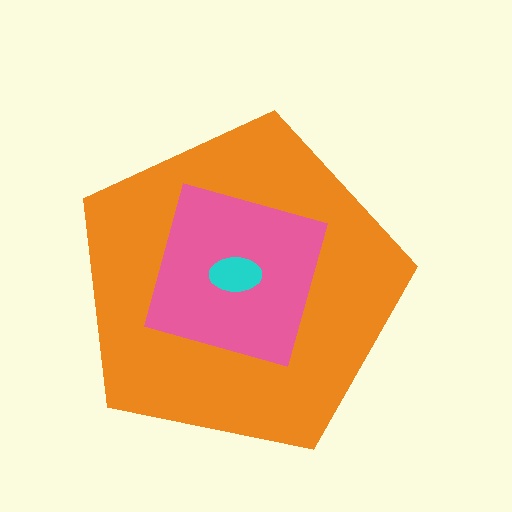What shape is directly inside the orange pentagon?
The pink diamond.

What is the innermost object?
The cyan ellipse.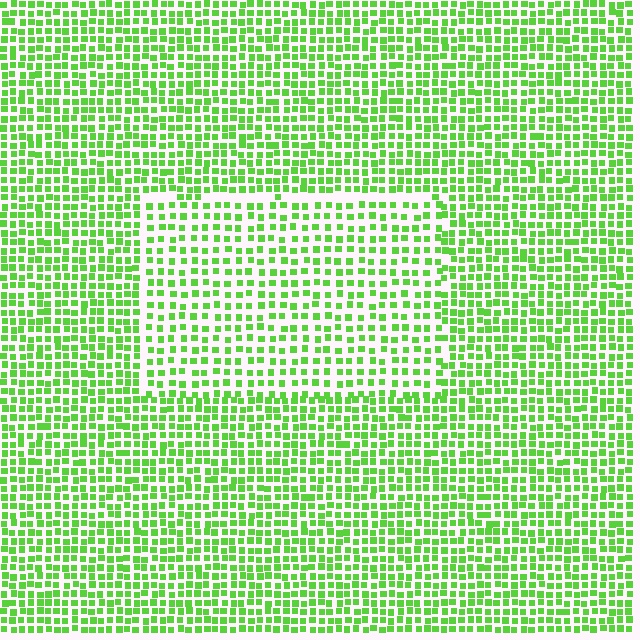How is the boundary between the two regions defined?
The boundary is defined by a change in element density (approximately 1.6x ratio). All elements are the same color, size, and shape.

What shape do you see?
I see a rectangle.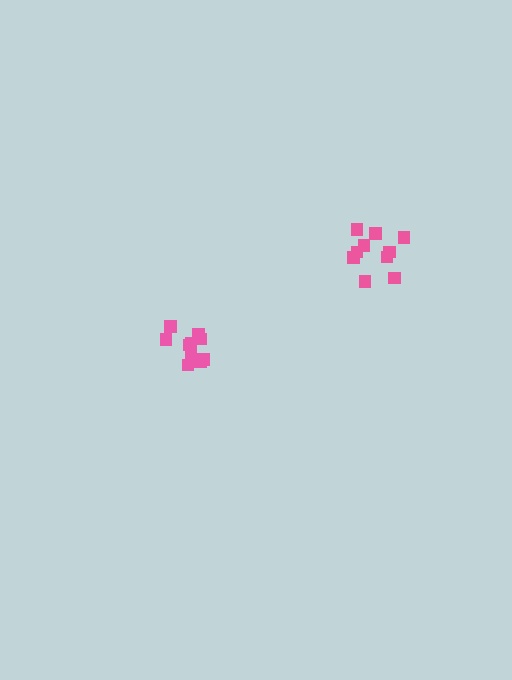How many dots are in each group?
Group 1: 10 dots, Group 2: 10 dots (20 total).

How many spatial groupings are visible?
There are 2 spatial groupings.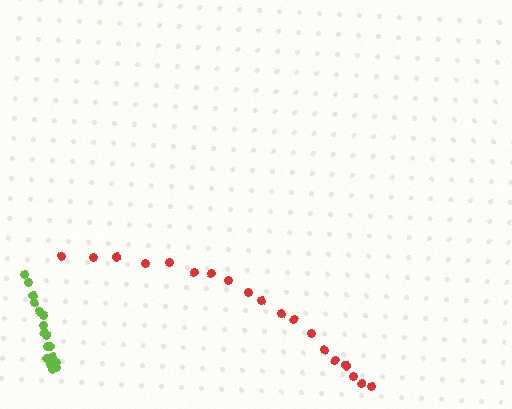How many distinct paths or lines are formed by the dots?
There are 2 distinct paths.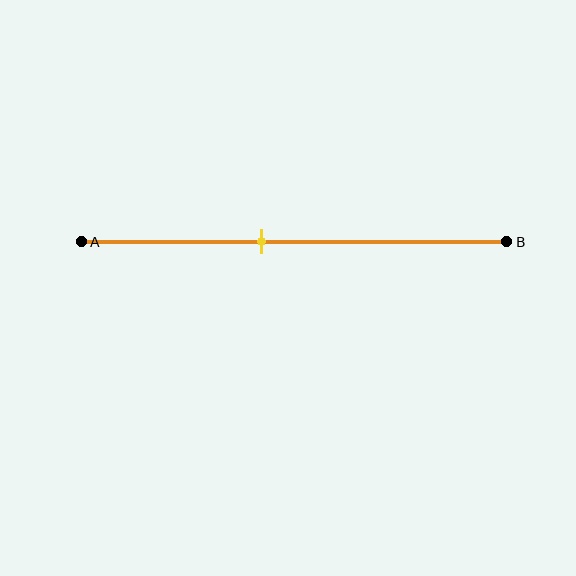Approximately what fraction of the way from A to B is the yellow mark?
The yellow mark is approximately 40% of the way from A to B.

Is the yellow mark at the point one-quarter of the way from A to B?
No, the mark is at about 40% from A, not at the 25% one-quarter point.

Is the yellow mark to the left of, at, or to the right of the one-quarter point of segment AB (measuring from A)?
The yellow mark is to the right of the one-quarter point of segment AB.